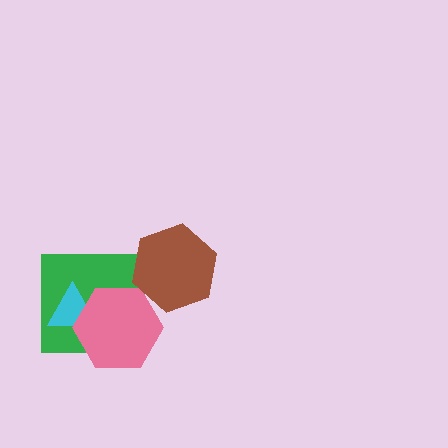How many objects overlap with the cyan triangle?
2 objects overlap with the cyan triangle.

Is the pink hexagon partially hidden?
No, no other shape covers it.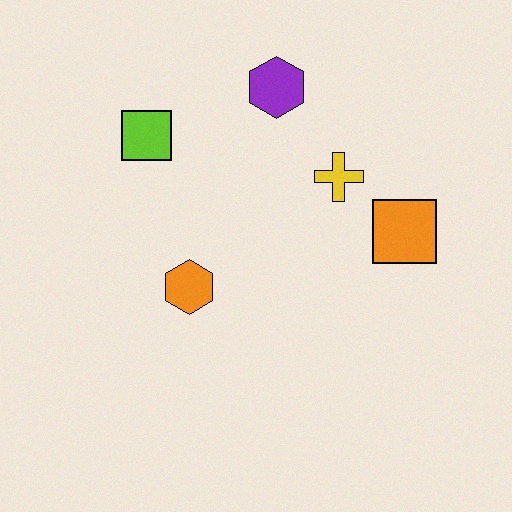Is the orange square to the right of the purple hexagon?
Yes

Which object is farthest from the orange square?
The lime square is farthest from the orange square.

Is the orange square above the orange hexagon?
Yes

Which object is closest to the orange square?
The yellow cross is closest to the orange square.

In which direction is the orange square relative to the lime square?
The orange square is to the right of the lime square.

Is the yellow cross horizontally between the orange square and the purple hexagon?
Yes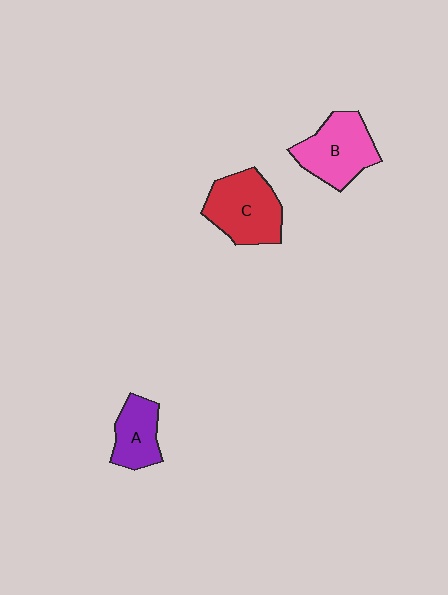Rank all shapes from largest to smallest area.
From largest to smallest: C (red), B (pink), A (purple).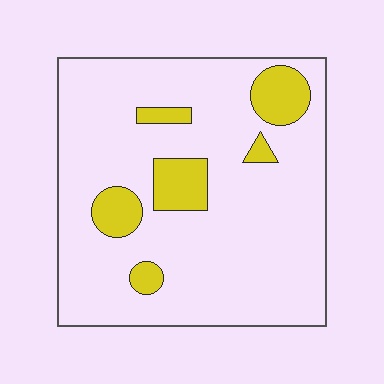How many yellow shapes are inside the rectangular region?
6.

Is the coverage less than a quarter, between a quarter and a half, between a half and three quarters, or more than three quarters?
Less than a quarter.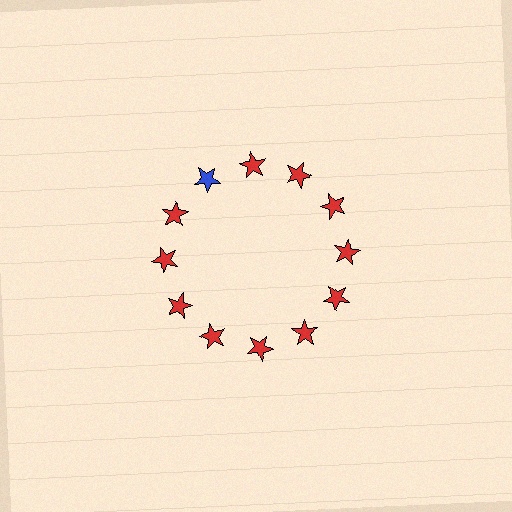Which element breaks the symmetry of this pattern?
The blue star at roughly the 11 o'clock position breaks the symmetry. All other shapes are red stars.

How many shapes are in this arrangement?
There are 12 shapes arranged in a ring pattern.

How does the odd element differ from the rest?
It has a different color: blue instead of red.